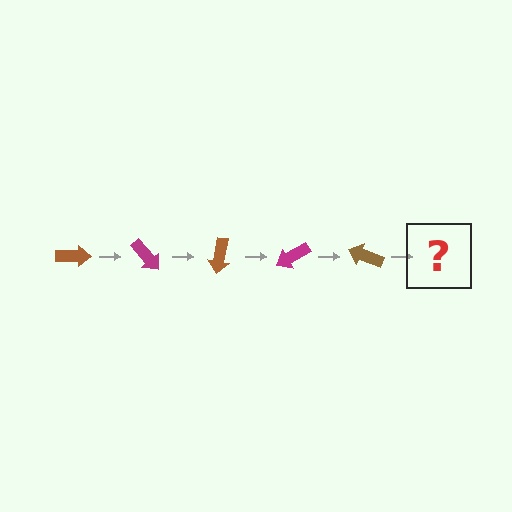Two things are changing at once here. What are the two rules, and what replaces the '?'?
The two rules are that it rotates 50 degrees each step and the color cycles through brown and magenta. The '?' should be a magenta arrow, rotated 250 degrees from the start.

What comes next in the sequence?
The next element should be a magenta arrow, rotated 250 degrees from the start.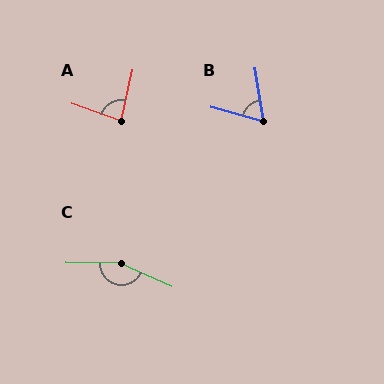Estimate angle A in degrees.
Approximately 83 degrees.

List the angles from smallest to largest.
B (66°), A (83°), C (156°).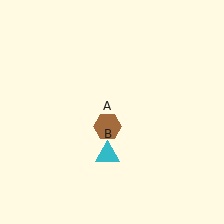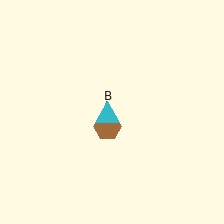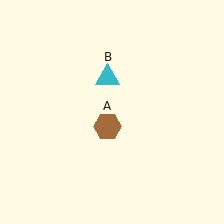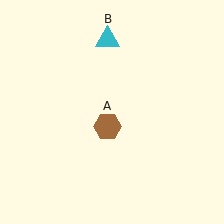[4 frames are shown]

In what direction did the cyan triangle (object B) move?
The cyan triangle (object B) moved up.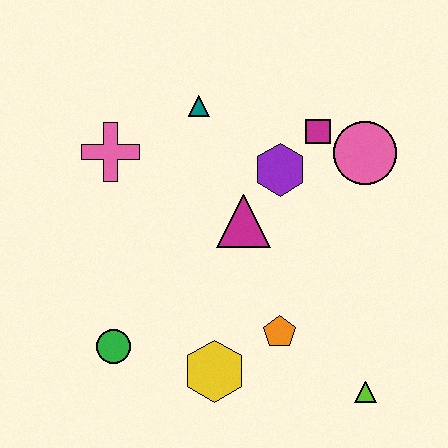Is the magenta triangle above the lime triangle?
Yes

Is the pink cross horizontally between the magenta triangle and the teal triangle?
No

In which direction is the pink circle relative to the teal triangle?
The pink circle is to the right of the teal triangle.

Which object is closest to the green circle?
The yellow hexagon is closest to the green circle.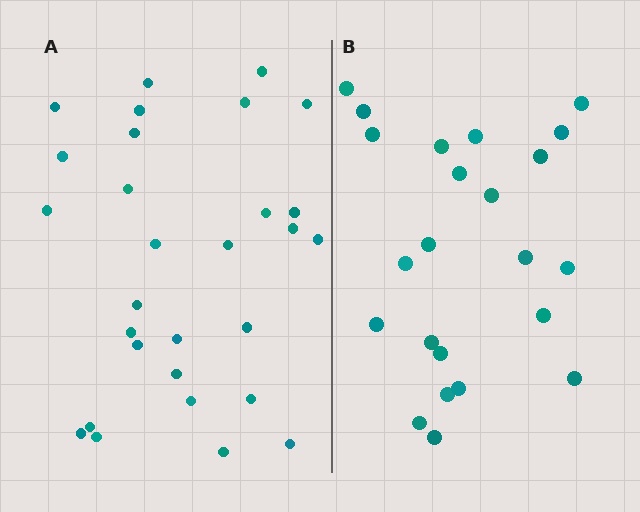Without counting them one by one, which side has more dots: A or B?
Region A (the left region) has more dots.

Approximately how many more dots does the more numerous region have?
Region A has about 6 more dots than region B.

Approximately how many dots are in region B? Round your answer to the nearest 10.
About 20 dots. (The exact count is 23, which rounds to 20.)